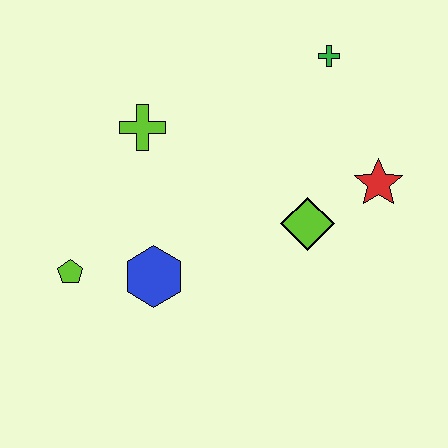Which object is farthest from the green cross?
The lime pentagon is farthest from the green cross.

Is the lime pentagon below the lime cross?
Yes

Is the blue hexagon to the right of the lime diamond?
No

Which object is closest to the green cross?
The red star is closest to the green cross.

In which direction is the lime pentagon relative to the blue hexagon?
The lime pentagon is to the left of the blue hexagon.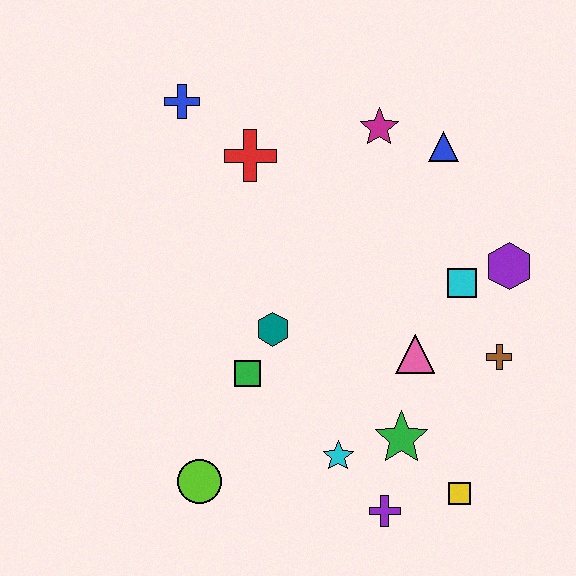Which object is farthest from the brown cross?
The blue cross is farthest from the brown cross.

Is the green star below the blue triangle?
Yes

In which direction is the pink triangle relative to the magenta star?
The pink triangle is below the magenta star.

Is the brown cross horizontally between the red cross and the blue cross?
No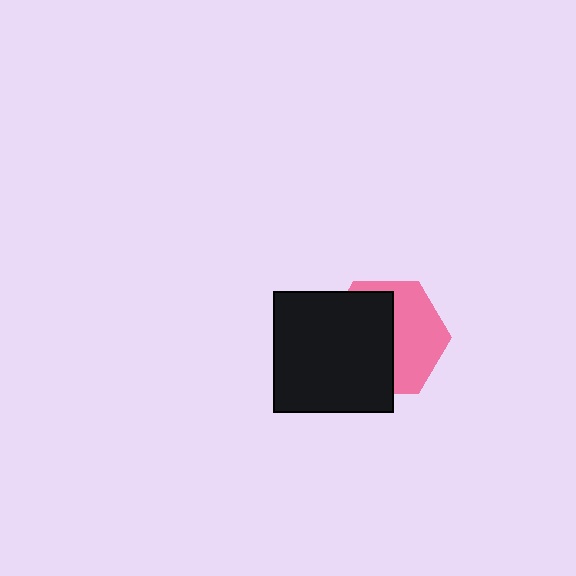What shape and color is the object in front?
The object in front is a black rectangle.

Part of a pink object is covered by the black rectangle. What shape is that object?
It is a hexagon.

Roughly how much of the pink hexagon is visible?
About half of it is visible (roughly 47%).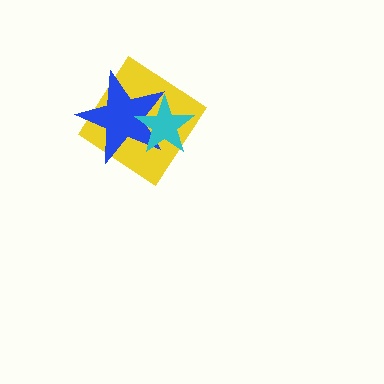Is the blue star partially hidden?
Yes, it is partially covered by another shape.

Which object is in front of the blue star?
The cyan star is in front of the blue star.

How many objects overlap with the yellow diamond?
2 objects overlap with the yellow diamond.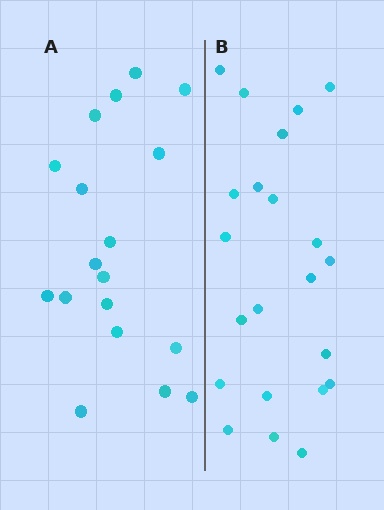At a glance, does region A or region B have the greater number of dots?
Region B (the right region) has more dots.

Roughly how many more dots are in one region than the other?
Region B has about 4 more dots than region A.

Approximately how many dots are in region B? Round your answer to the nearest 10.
About 20 dots. (The exact count is 22, which rounds to 20.)